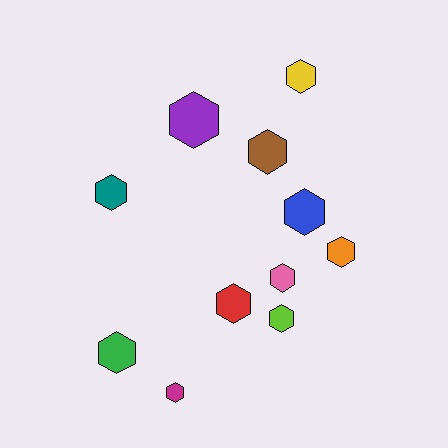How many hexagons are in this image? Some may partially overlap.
There are 11 hexagons.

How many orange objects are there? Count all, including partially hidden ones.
There is 1 orange object.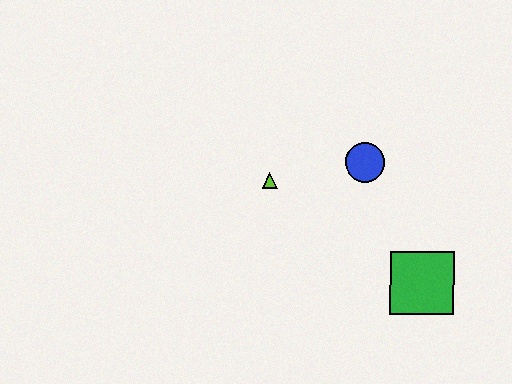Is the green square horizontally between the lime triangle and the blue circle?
No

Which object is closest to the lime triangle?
The blue circle is closest to the lime triangle.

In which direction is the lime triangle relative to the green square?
The lime triangle is to the left of the green square.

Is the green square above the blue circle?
No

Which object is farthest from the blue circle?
The green square is farthest from the blue circle.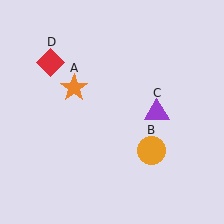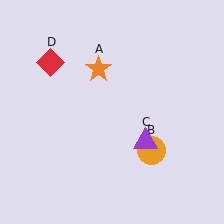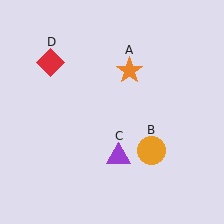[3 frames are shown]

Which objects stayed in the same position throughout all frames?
Orange circle (object B) and red diamond (object D) remained stationary.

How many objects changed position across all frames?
2 objects changed position: orange star (object A), purple triangle (object C).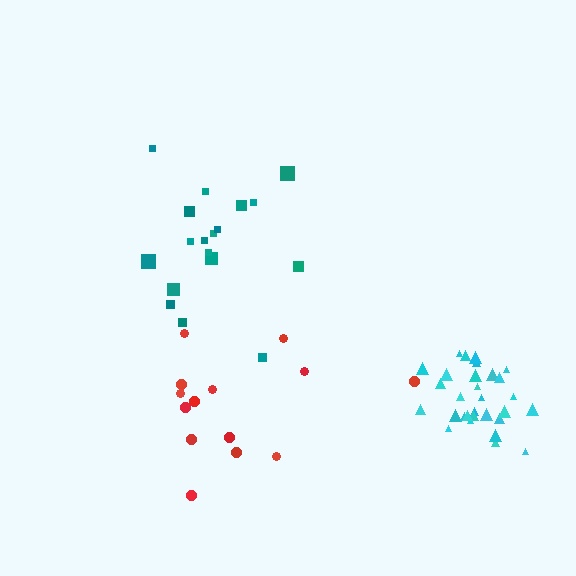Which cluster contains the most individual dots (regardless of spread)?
Cyan (30).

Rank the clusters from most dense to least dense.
cyan, teal, red.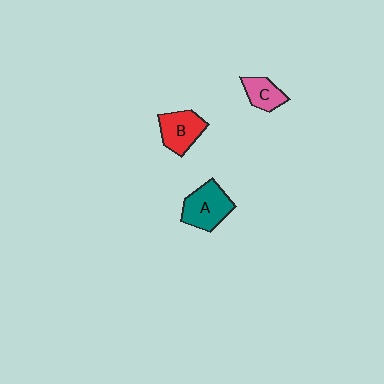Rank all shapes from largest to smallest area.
From largest to smallest: A (teal), B (red), C (pink).